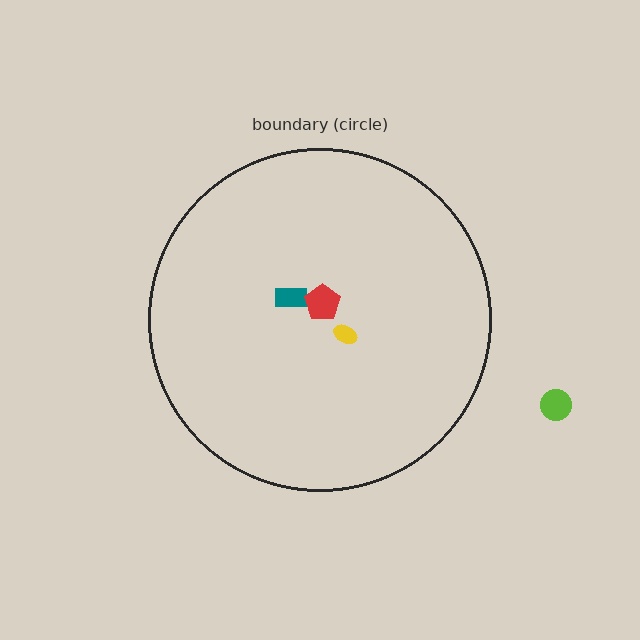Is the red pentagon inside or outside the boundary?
Inside.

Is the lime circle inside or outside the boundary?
Outside.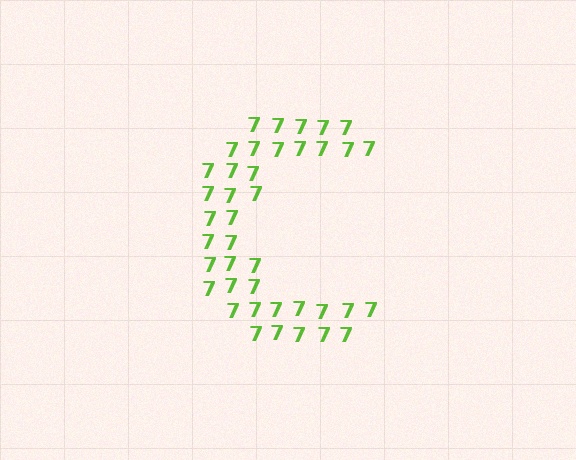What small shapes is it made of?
It is made of small digit 7's.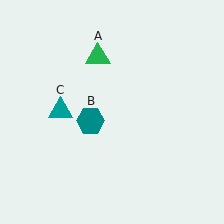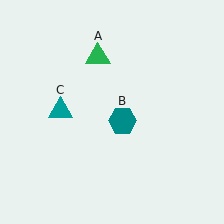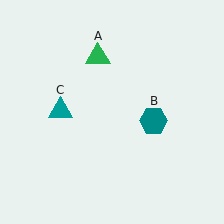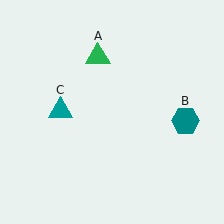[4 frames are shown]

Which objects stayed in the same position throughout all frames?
Green triangle (object A) and teal triangle (object C) remained stationary.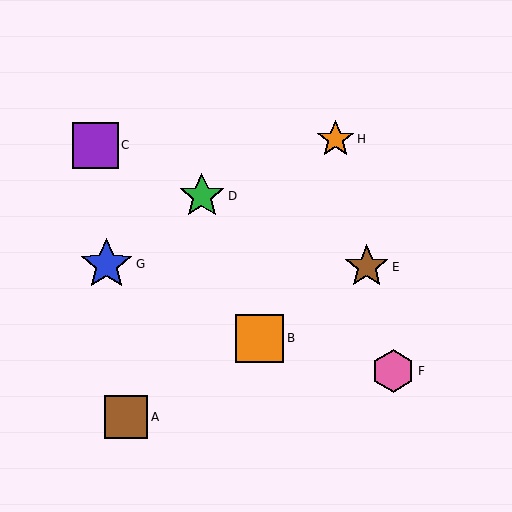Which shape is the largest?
The blue star (labeled G) is the largest.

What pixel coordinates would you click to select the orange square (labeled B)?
Click at (260, 338) to select the orange square B.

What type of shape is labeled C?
Shape C is a purple square.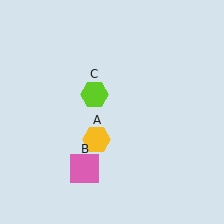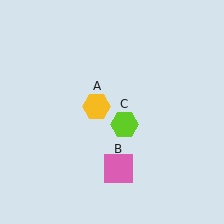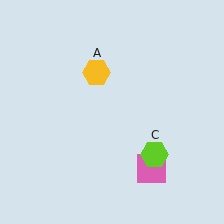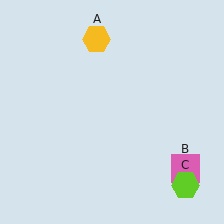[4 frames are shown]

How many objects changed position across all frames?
3 objects changed position: yellow hexagon (object A), pink square (object B), lime hexagon (object C).